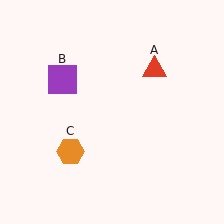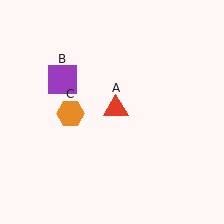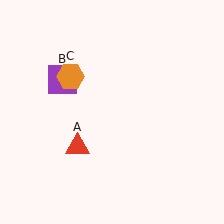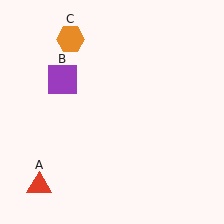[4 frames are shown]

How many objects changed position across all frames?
2 objects changed position: red triangle (object A), orange hexagon (object C).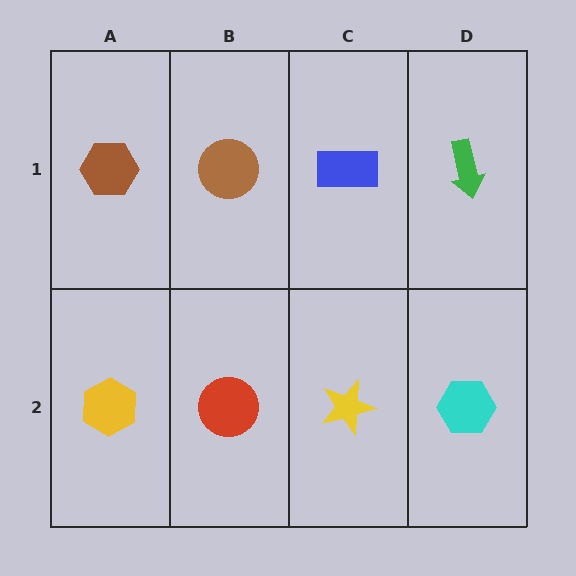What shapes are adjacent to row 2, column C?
A blue rectangle (row 1, column C), a red circle (row 2, column B), a cyan hexagon (row 2, column D).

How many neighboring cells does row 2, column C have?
3.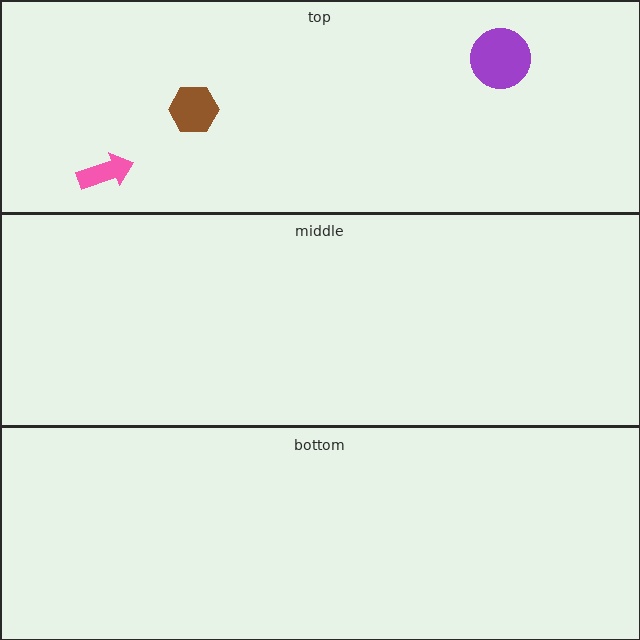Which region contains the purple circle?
The top region.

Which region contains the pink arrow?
The top region.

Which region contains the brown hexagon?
The top region.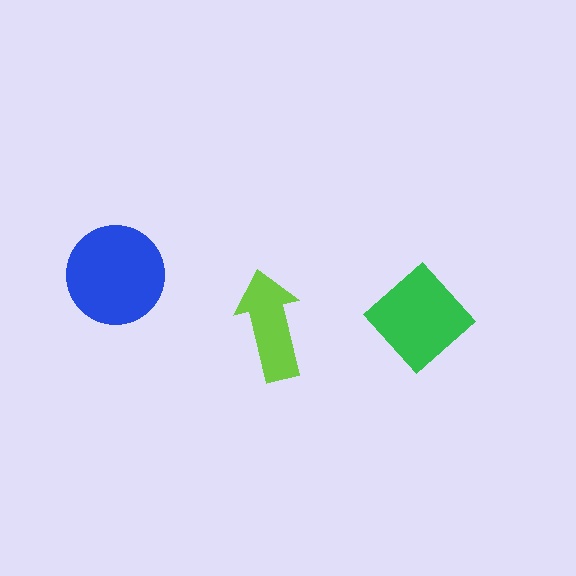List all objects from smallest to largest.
The lime arrow, the green diamond, the blue circle.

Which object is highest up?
The blue circle is topmost.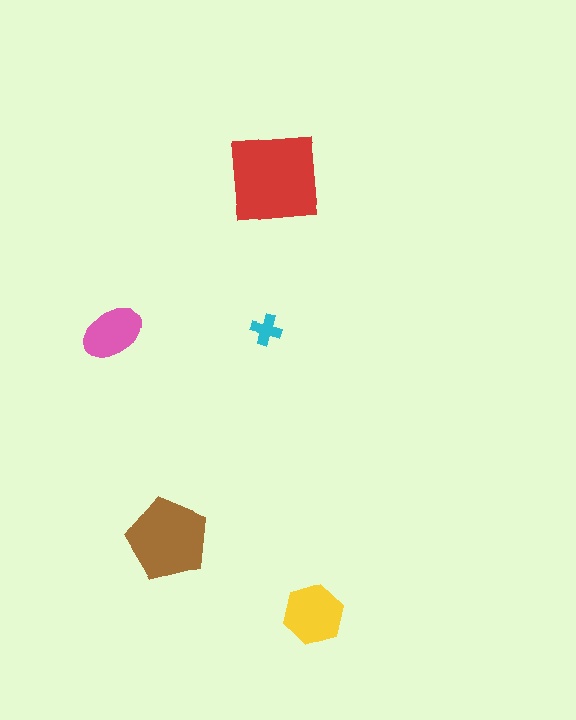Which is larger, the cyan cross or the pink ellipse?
The pink ellipse.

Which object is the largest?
The red square.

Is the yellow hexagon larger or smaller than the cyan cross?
Larger.